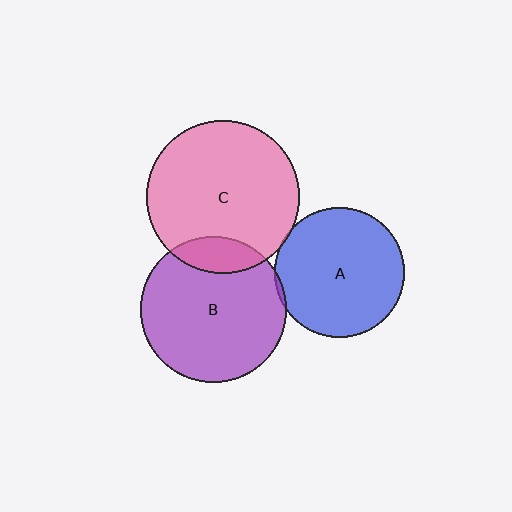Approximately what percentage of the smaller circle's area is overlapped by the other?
Approximately 5%.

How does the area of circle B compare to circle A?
Approximately 1.3 times.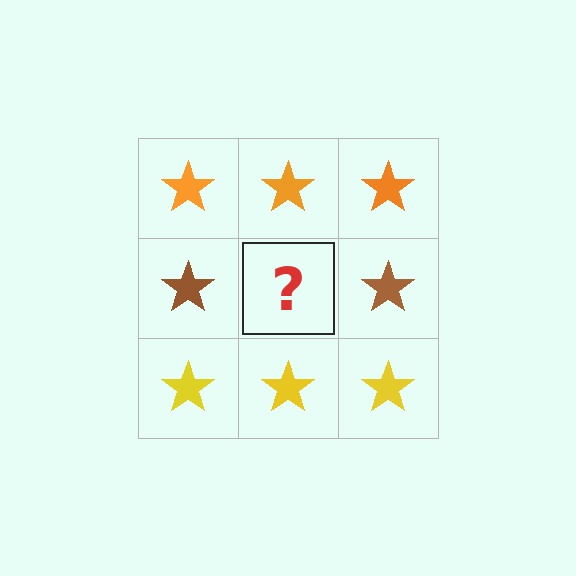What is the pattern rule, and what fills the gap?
The rule is that each row has a consistent color. The gap should be filled with a brown star.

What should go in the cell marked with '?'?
The missing cell should contain a brown star.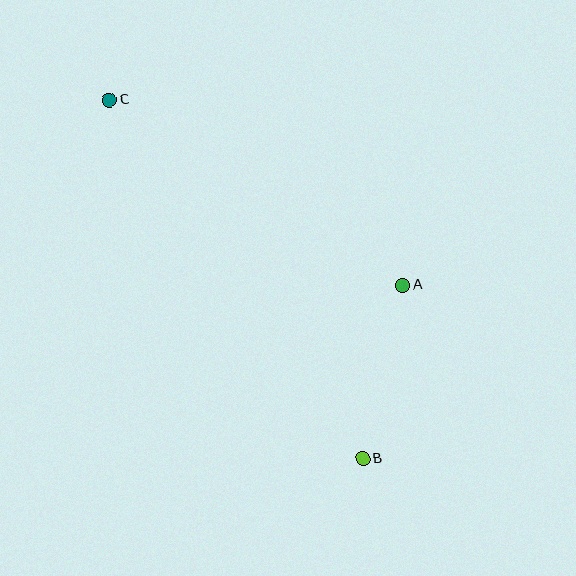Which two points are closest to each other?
Points A and B are closest to each other.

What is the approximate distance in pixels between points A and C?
The distance between A and C is approximately 347 pixels.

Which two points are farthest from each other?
Points B and C are farthest from each other.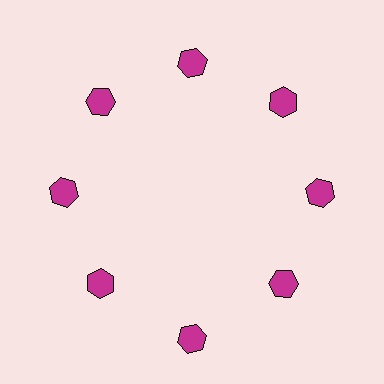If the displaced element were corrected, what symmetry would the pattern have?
It would have 8-fold rotational symmetry — the pattern would map onto itself every 45 degrees.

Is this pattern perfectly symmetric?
No. The 8 magenta hexagons are arranged in a ring, but one element near the 6 o'clock position is pushed outward from the center, breaking the 8-fold rotational symmetry.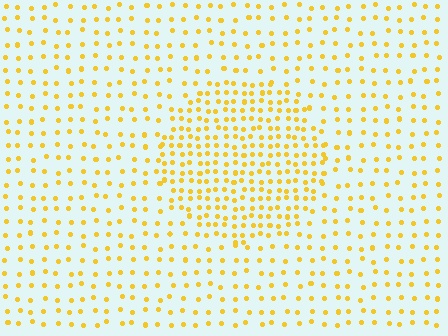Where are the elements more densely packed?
The elements are more densely packed inside the circle boundary.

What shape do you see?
I see a circle.